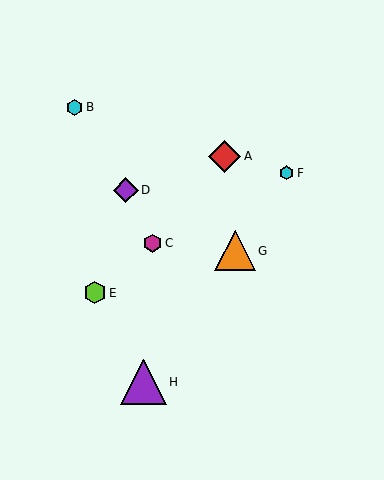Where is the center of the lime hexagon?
The center of the lime hexagon is at (95, 293).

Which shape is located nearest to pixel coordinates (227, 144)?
The red diamond (labeled A) at (224, 156) is nearest to that location.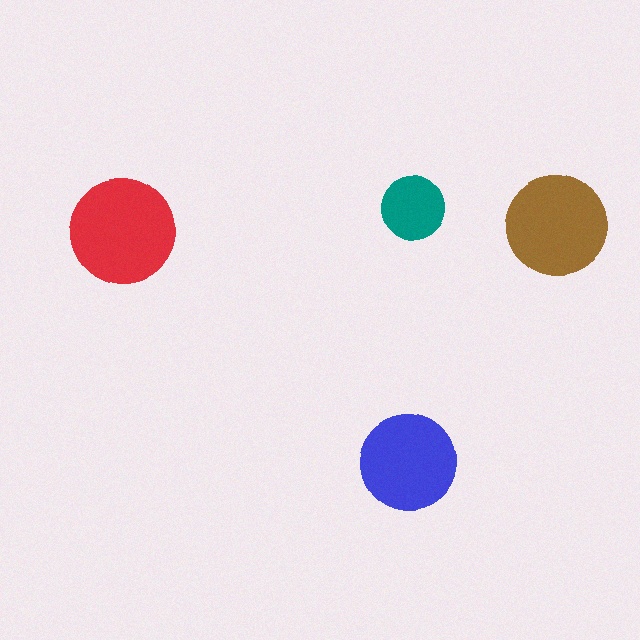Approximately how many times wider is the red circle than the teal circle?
About 1.5 times wider.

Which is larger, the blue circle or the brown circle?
The brown one.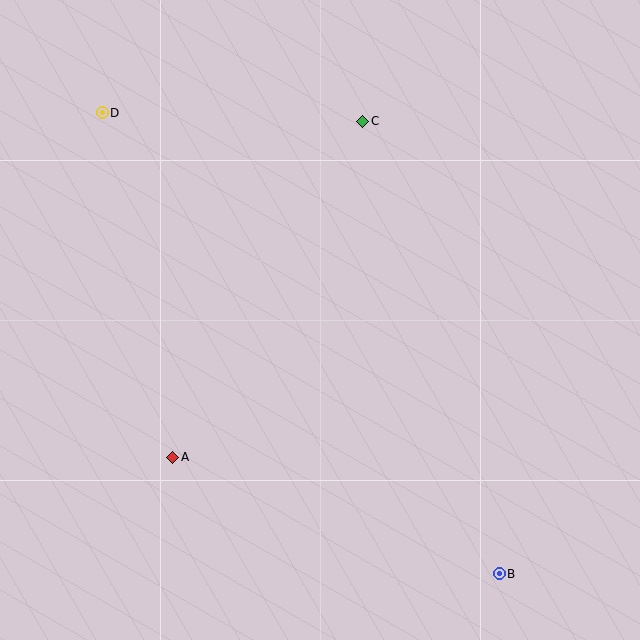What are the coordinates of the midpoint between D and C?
The midpoint between D and C is at (233, 117).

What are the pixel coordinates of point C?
Point C is at (363, 121).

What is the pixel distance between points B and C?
The distance between B and C is 473 pixels.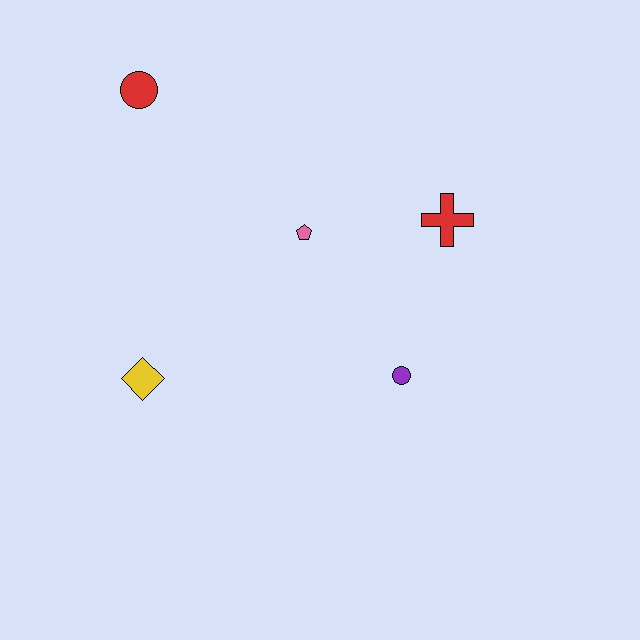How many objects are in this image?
There are 5 objects.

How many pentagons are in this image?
There is 1 pentagon.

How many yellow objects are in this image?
There is 1 yellow object.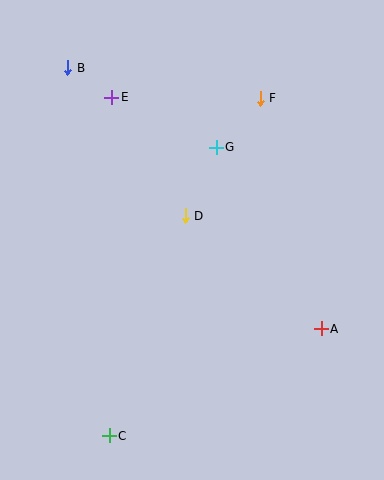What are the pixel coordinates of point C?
Point C is at (109, 436).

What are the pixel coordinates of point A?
Point A is at (321, 329).